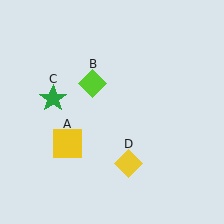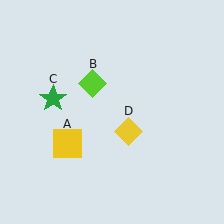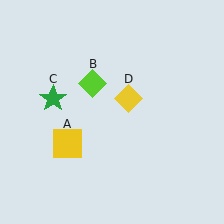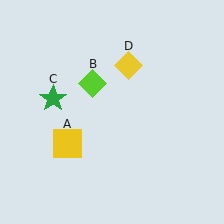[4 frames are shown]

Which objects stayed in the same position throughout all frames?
Yellow square (object A) and lime diamond (object B) and green star (object C) remained stationary.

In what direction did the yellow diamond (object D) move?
The yellow diamond (object D) moved up.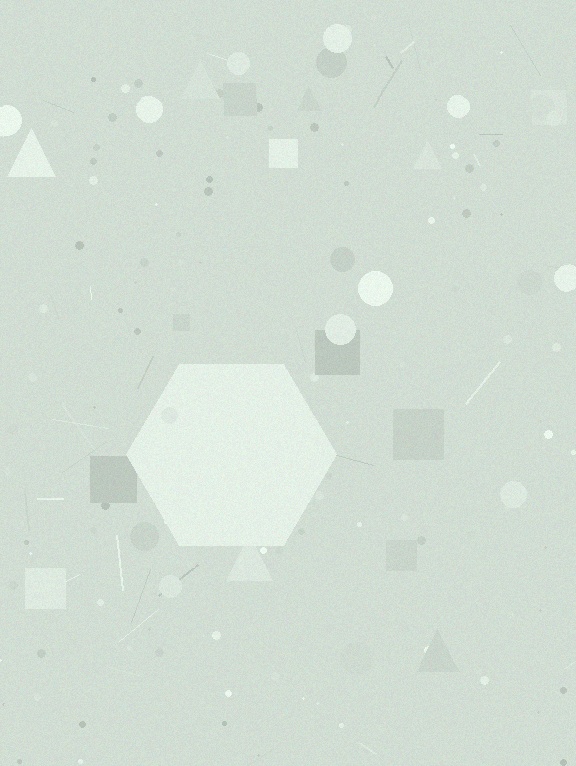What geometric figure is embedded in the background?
A hexagon is embedded in the background.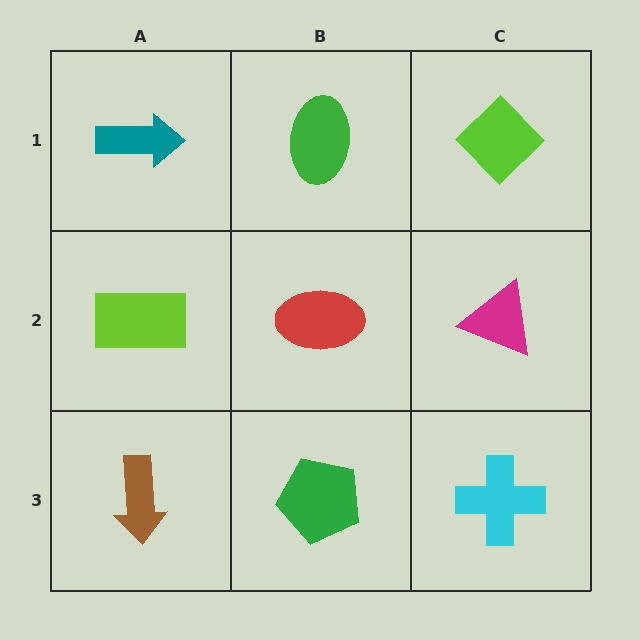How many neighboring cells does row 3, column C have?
2.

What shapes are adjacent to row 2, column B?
A green ellipse (row 1, column B), a green pentagon (row 3, column B), a lime rectangle (row 2, column A), a magenta triangle (row 2, column C).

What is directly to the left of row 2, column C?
A red ellipse.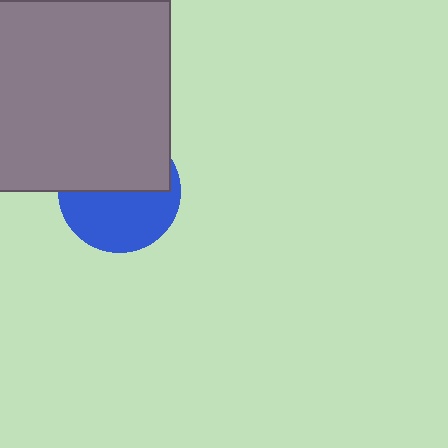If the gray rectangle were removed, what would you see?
You would see the complete blue circle.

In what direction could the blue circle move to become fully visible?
The blue circle could move down. That would shift it out from behind the gray rectangle entirely.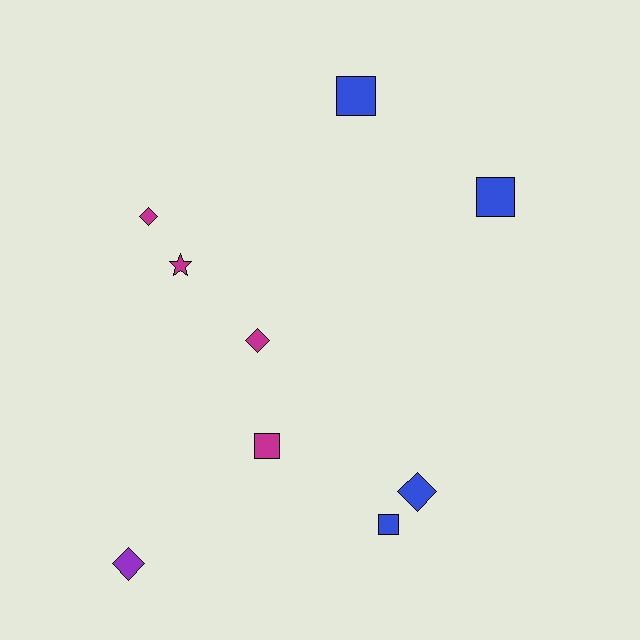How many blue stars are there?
There are no blue stars.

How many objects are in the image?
There are 9 objects.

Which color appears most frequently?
Blue, with 4 objects.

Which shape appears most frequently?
Diamond, with 4 objects.